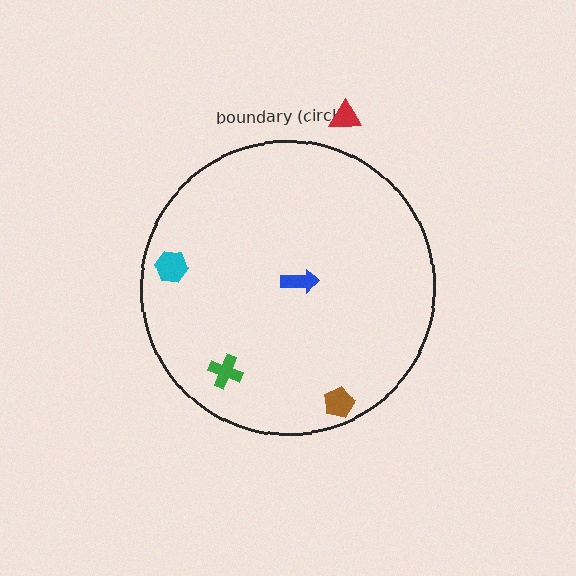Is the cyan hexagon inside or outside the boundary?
Inside.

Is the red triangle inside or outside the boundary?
Outside.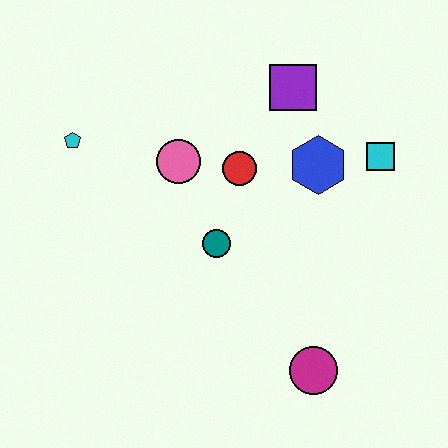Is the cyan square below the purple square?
Yes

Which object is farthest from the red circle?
The magenta circle is farthest from the red circle.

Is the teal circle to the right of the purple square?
No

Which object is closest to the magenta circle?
The teal circle is closest to the magenta circle.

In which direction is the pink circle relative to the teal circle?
The pink circle is above the teal circle.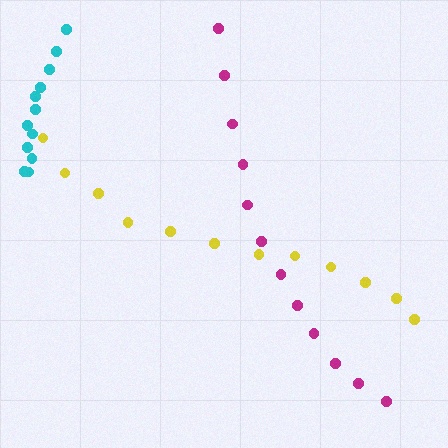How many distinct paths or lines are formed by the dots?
There are 3 distinct paths.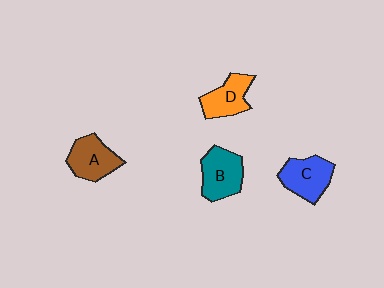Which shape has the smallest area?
Shape D (orange).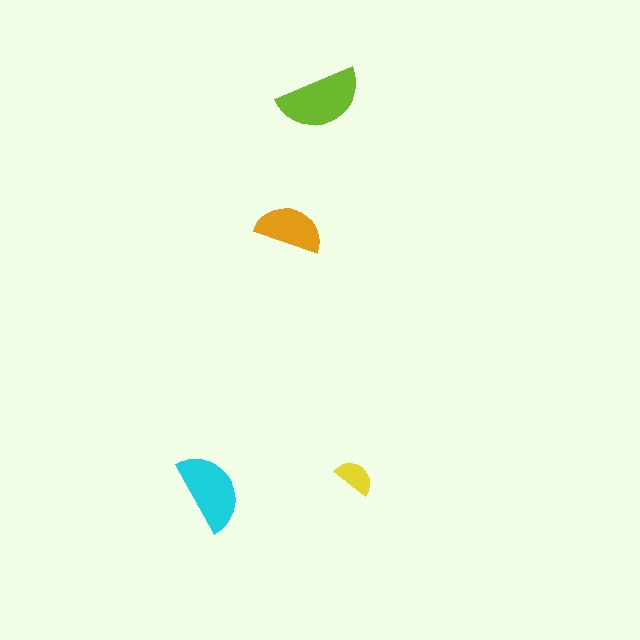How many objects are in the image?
There are 4 objects in the image.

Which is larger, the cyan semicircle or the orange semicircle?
The cyan one.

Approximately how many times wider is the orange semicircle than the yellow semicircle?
About 1.5 times wider.